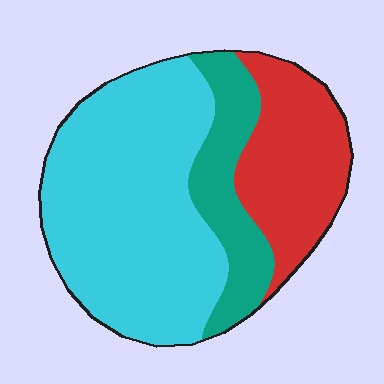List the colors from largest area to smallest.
From largest to smallest: cyan, red, teal.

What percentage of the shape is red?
Red covers about 25% of the shape.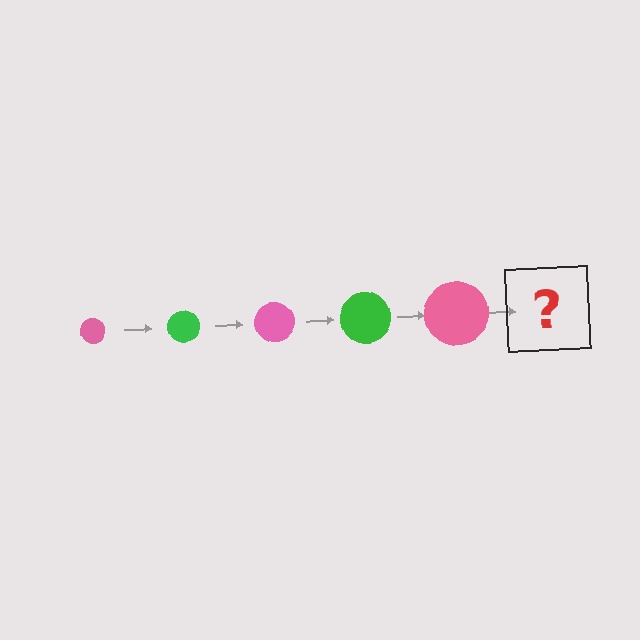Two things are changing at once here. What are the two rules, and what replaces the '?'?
The two rules are that the circle grows larger each step and the color cycles through pink and green. The '?' should be a green circle, larger than the previous one.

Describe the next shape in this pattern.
It should be a green circle, larger than the previous one.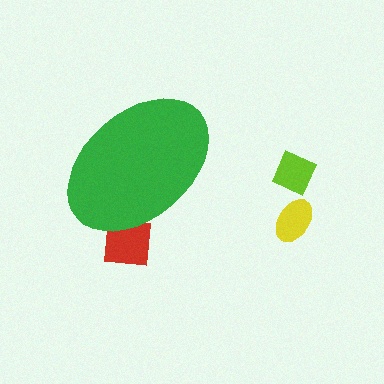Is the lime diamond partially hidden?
No, the lime diamond is fully visible.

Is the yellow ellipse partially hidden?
No, the yellow ellipse is fully visible.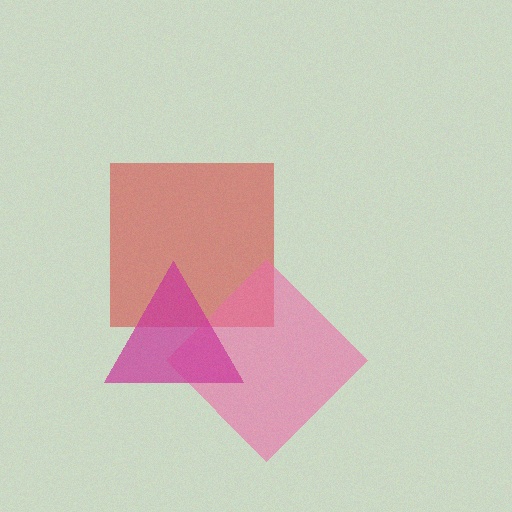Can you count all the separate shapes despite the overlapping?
Yes, there are 3 separate shapes.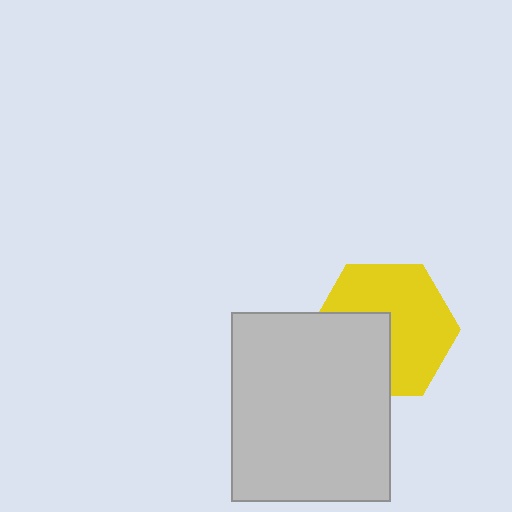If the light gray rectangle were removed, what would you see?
You would see the complete yellow hexagon.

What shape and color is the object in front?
The object in front is a light gray rectangle.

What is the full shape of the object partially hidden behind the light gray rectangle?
The partially hidden object is a yellow hexagon.